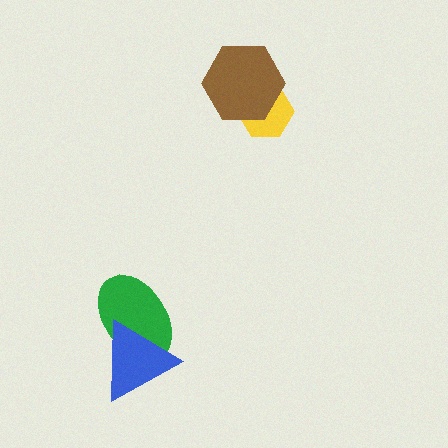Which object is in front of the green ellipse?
The blue triangle is in front of the green ellipse.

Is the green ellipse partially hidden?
Yes, it is partially covered by another shape.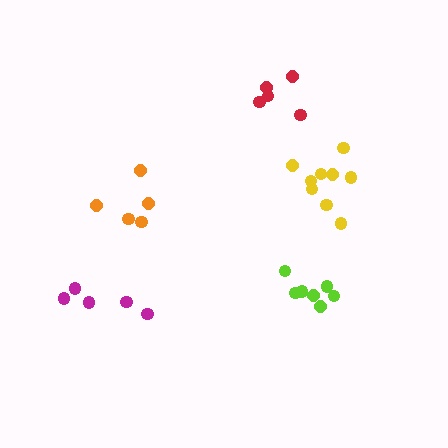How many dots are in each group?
Group 1: 9 dots, Group 2: 5 dots, Group 3: 7 dots, Group 4: 5 dots, Group 5: 5 dots (31 total).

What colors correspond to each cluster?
The clusters are colored: yellow, orange, lime, magenta, red.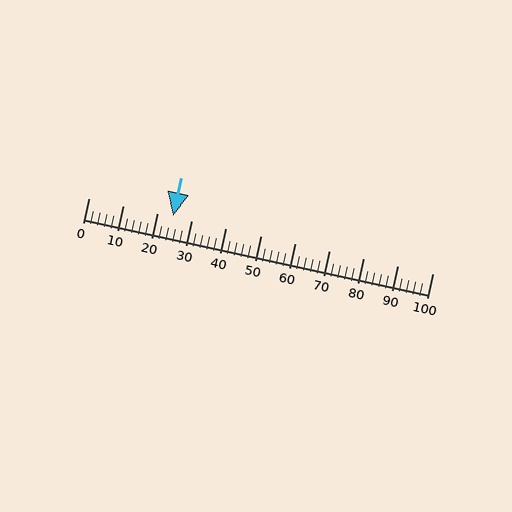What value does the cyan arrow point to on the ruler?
The cyan arrow points to approximately 25.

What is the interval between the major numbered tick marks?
The major tick marks are spaced 10 units apart.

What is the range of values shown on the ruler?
The ruler shows values from 0 to 100.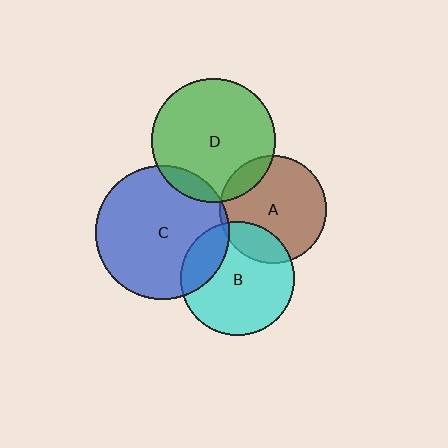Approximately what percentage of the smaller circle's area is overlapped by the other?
Approximately 20%.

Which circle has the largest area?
Circle C (blue).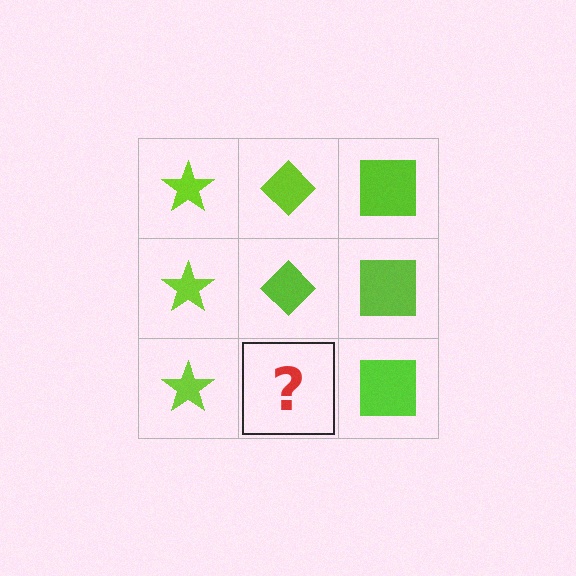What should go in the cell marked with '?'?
The missing cell should contain a lime diamond.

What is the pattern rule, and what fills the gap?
The rule is that each column has a consistent shape. The gap should be filled with a lime diamond.